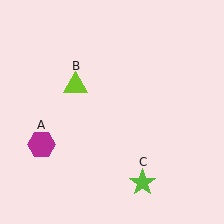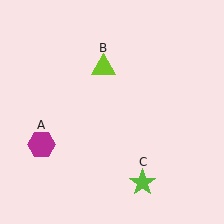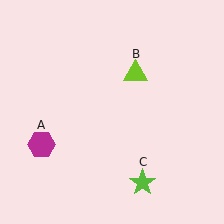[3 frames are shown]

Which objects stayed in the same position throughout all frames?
Magenta hexagon (object A) and lime star (object C) remained stationary.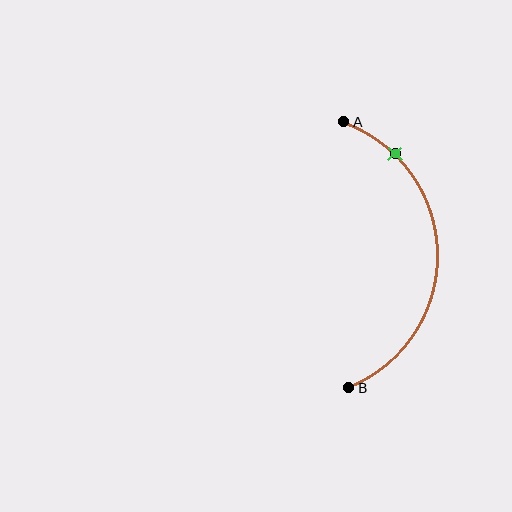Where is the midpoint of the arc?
The arc midpoint is the point on the curve farthest from the straight line joining A and B. It sits to the right of that line.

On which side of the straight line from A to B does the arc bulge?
The arc bulges to the right of the straight line connecting A and B.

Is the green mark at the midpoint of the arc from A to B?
No. The green mark lies on the arc but is closer to endpoint A. The arc midpoint would be at the point on the curve equidistant along the arc from both A and B.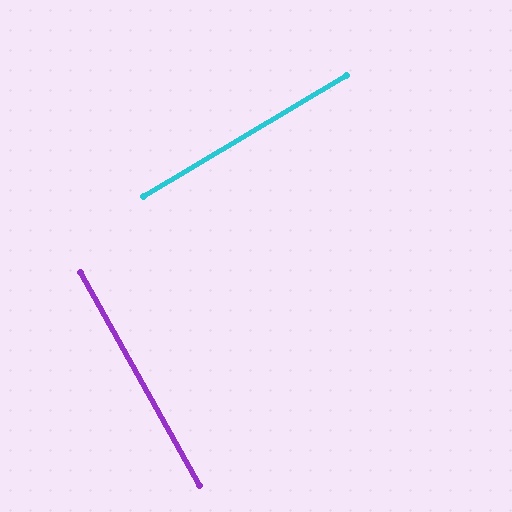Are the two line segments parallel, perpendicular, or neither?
Perpendicular — they meet at approximately 88°.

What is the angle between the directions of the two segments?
Approximately 88 degrees.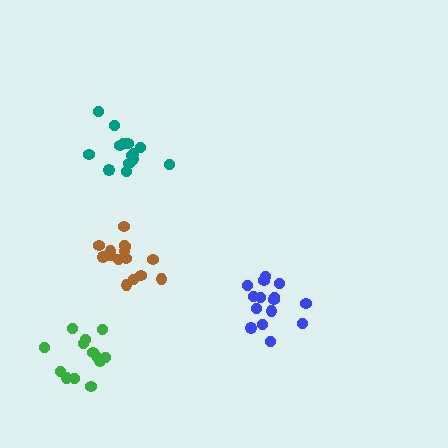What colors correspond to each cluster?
The clusters are colored: green, teal, brown, blue.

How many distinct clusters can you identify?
There are 4 distinct clusters.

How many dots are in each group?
Group 1: 13 dots, Group 2: 14 dots, Group 3: 15 dots, Group 4: 15 dots (57 total).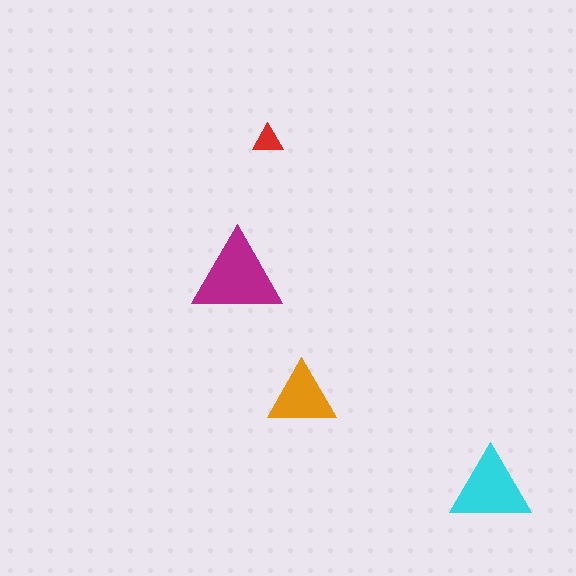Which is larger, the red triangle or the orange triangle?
The orange one.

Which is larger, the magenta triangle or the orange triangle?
The magenta one.